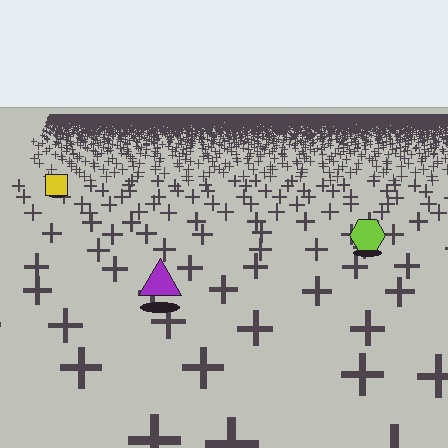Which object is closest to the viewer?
The purple triangle is closest. The texture marks near it are larger and more spread out.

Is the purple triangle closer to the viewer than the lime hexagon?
Yes. The purple triangle is closer — you can tell from the texture gradient: the ground texture is coarser near it.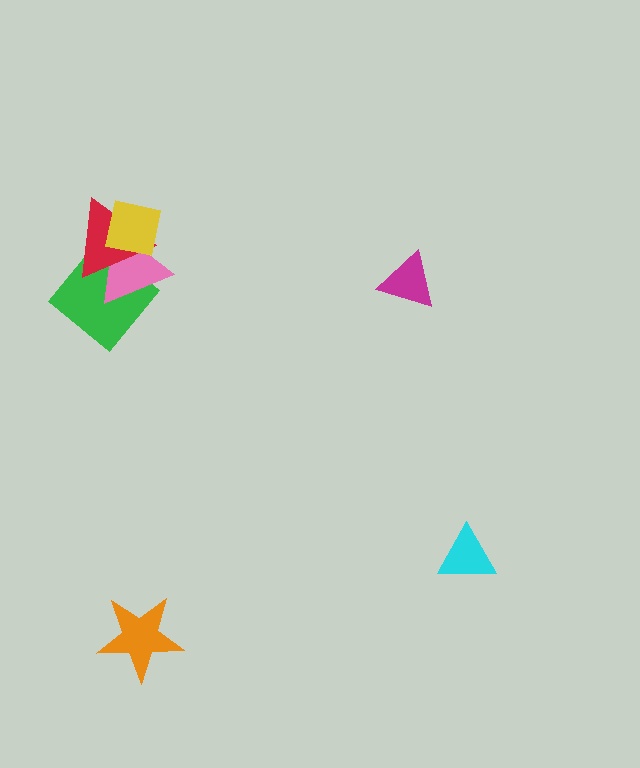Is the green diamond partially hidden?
Yes, it is partially covered by another shape.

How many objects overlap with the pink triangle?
3 objects overlap with the pink triangle.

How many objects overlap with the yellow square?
2 objects overlap with the yellow square.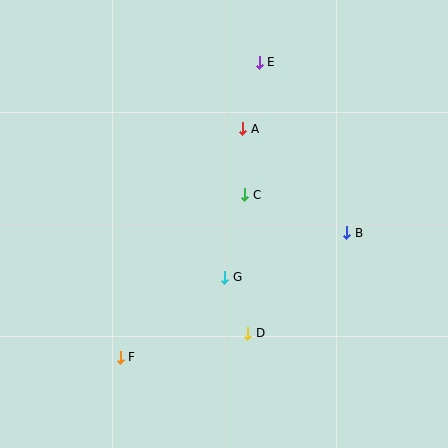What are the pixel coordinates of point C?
Point C is at (245, 195).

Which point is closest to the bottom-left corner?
Point F is closest to the bottom-left corner.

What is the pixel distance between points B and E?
The distance between B and E is 192 pixels.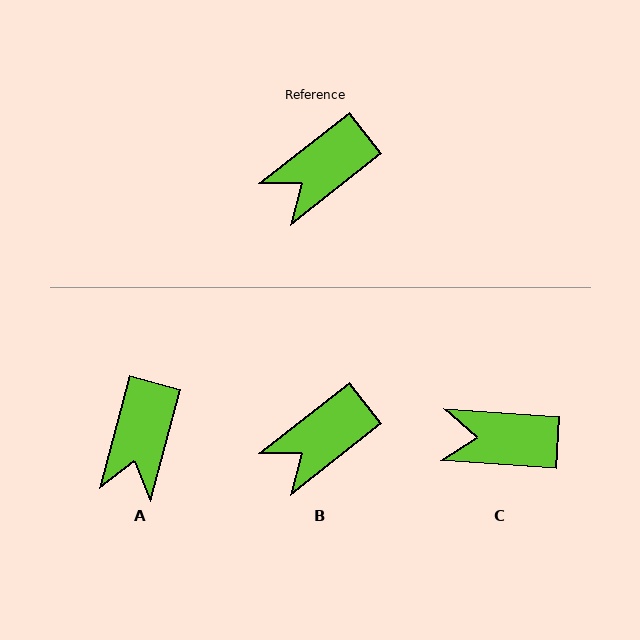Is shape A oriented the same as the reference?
No, it is off by about 37 degrees.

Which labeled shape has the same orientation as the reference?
B.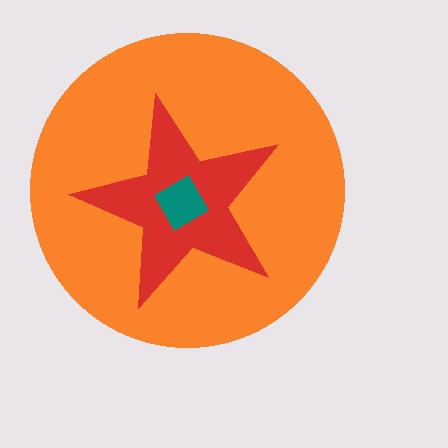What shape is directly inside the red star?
The teal diamond.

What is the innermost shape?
The teal diamond.